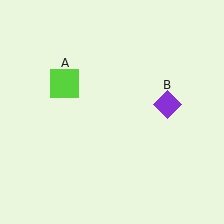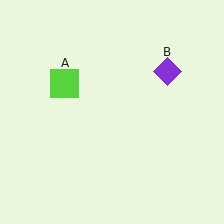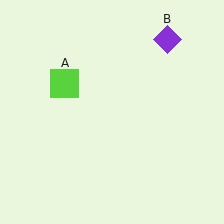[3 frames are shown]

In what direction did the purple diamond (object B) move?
The purple diamond (object B) moved up.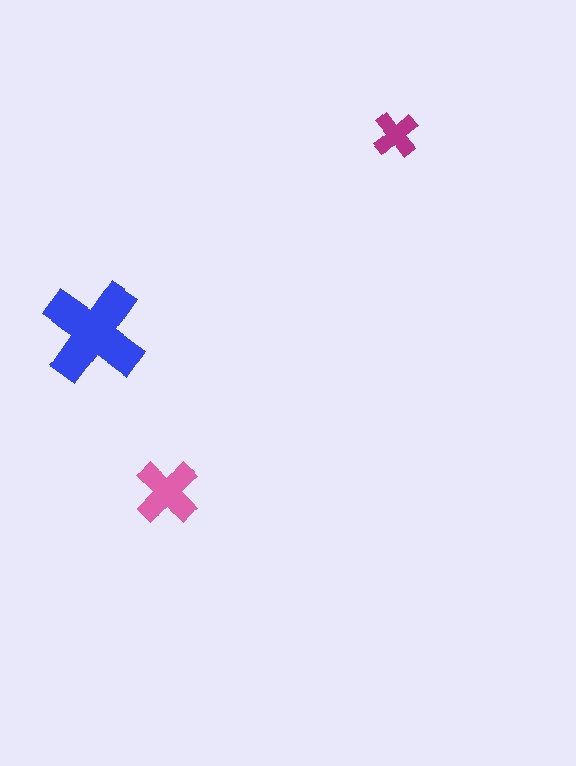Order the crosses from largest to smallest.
the blue one, the pink one, the magenta one.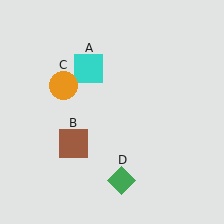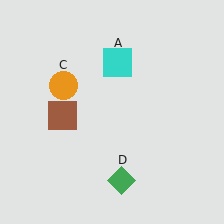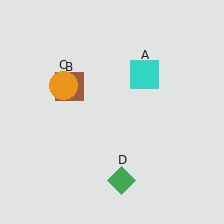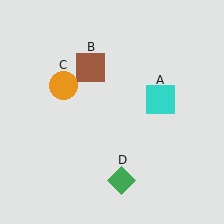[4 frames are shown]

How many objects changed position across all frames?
2 objects changed position: cyan square (object A), brown square (object B).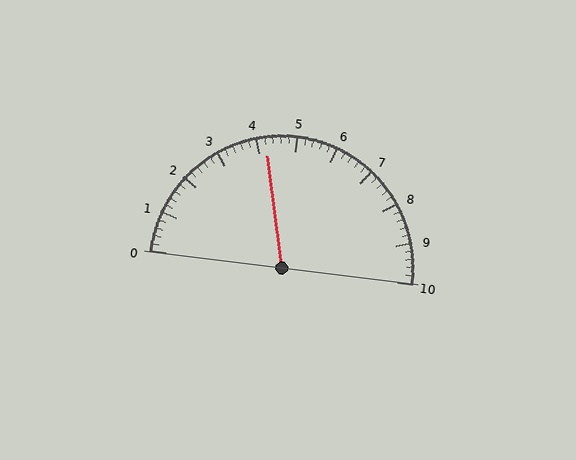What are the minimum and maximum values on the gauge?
The gauge ranges from 0 to 10.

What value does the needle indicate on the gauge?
The needle indicates approximately 4.2.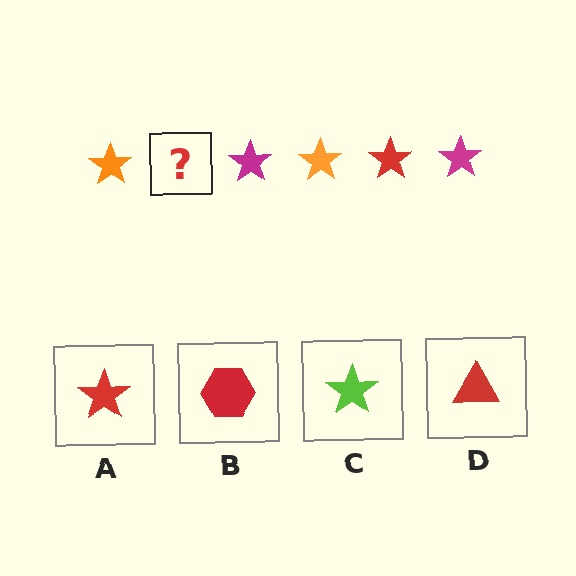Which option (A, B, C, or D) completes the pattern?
A.